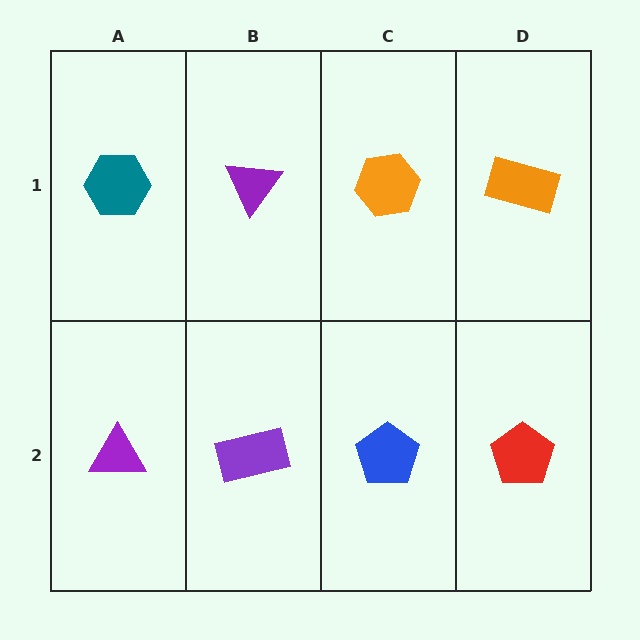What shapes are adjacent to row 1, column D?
A red pentagon (row 2, column D), an orange hexagon (row 1, column C).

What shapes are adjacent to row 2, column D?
An orange rectangle (row 1, column D), a blue pentagon (row 2, column C).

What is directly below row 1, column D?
A red pentagon.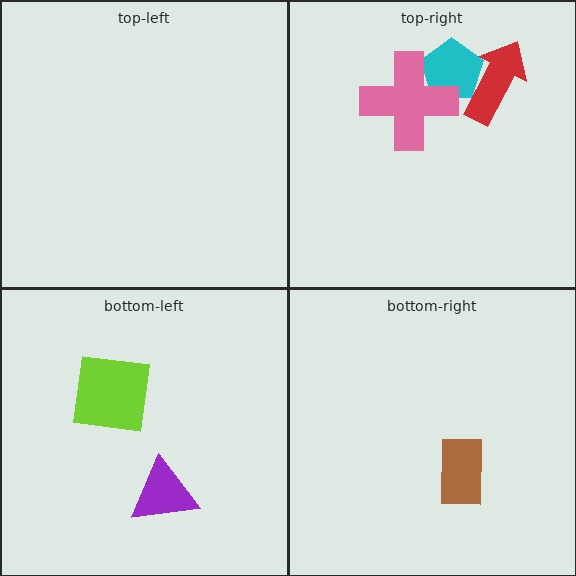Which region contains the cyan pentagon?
The top-right region.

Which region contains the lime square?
The bottom-left region.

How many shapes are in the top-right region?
3.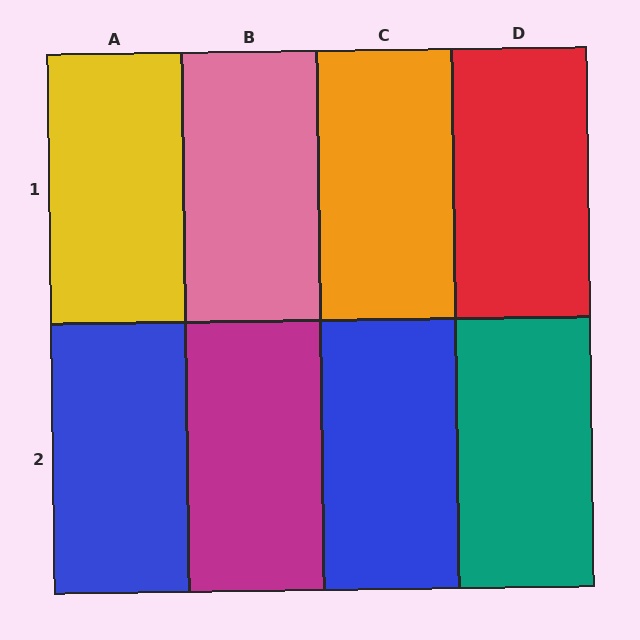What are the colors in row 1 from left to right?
Yellow, pink, orange, red.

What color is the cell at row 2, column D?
Teal.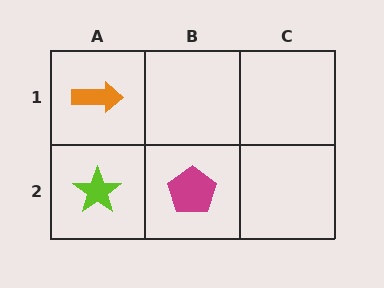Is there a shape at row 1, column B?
No, that cell is empty.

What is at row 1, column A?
An orange arrow.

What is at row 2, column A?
A lime star.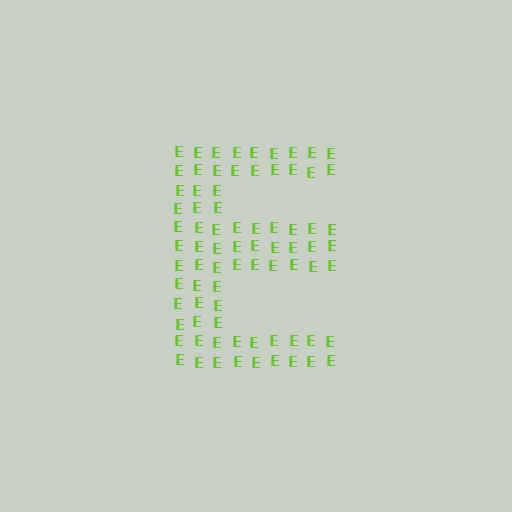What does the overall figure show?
The overall figure shows the letter E.